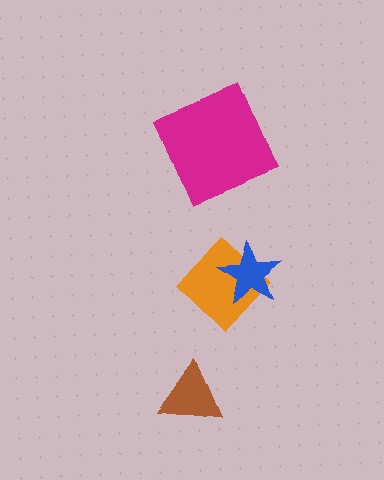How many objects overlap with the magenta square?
0 objects overlap with the magenta square.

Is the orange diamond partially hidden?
Yes, it is partially covered by another shape.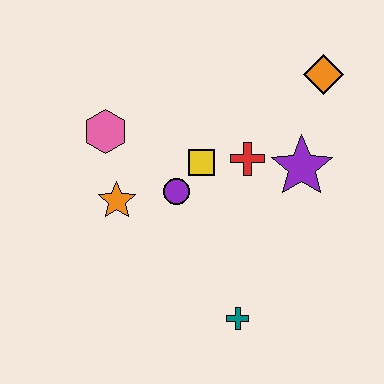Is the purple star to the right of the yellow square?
Yes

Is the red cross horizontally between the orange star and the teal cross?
No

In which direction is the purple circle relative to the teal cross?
The purple circle is above the teal cross.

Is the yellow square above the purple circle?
Yes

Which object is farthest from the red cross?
The teal cross is farthest from the red cross.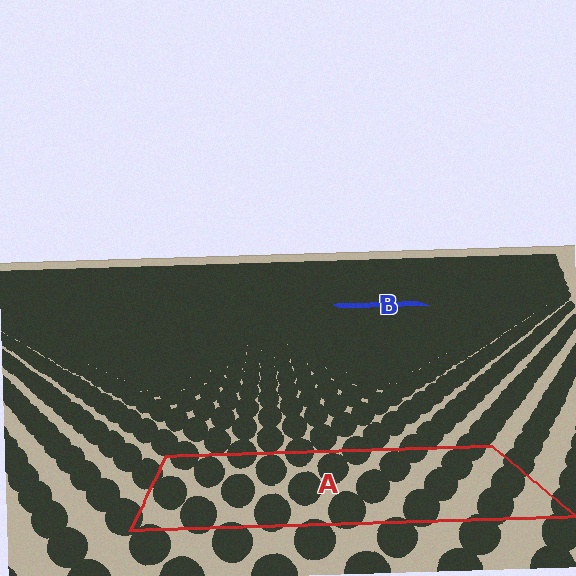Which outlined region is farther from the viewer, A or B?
Region B is farther from the viewer — the texture elements inside it appear smaller and more densely packed.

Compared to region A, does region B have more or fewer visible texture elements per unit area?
Region B has more texture elements per unit area — they are packed more densely because it is farther away.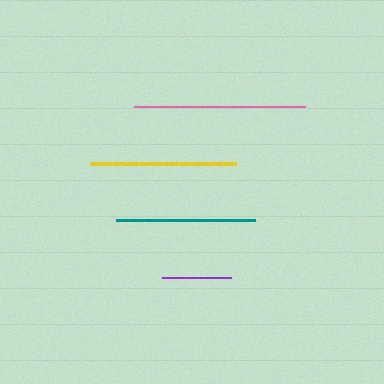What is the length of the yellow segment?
The yellow segment is approximately 146 pixels long.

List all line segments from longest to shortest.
From longest to shortest: pink, yellow, teal, purple.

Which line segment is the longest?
The pink line is the longest at approximately 171 pixels.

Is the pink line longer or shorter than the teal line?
The pink line is longer than the teal line.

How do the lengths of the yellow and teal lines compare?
The yellow and teal lines are approximately the same length.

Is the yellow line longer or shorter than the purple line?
The yellow line is longer than the purple line.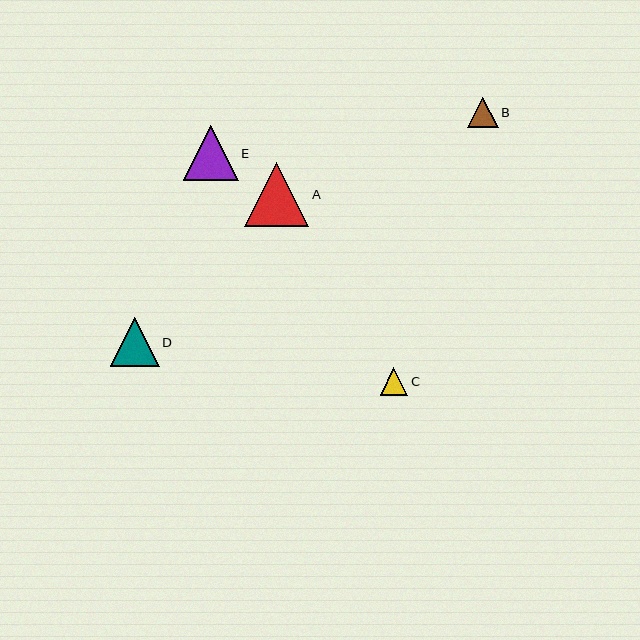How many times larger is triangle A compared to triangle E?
Triangle A is approximately 1.2 times the size of triangle E.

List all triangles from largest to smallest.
From largest to smallest: A, E, D, B, C.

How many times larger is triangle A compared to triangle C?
Triangle A is approximately 2.3 times the size of triangle C.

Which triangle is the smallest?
Triangle C is the smallest with a size of approximately 27 pixels.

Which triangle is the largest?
Triangle A is the largest with a size of approximately 64 pixels.